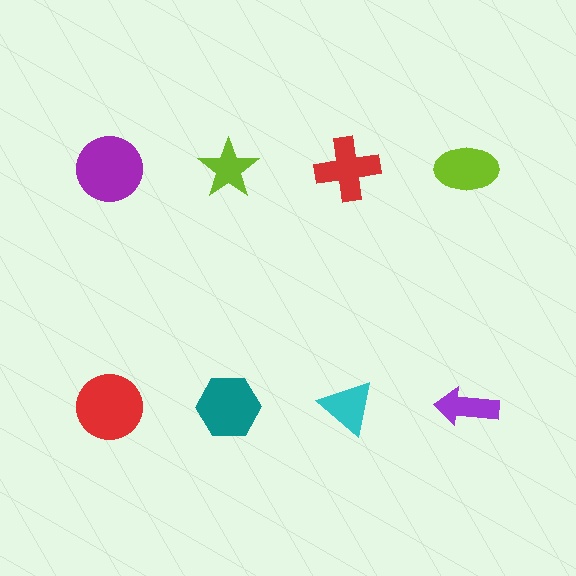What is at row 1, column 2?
A lime star.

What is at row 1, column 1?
A purple circle.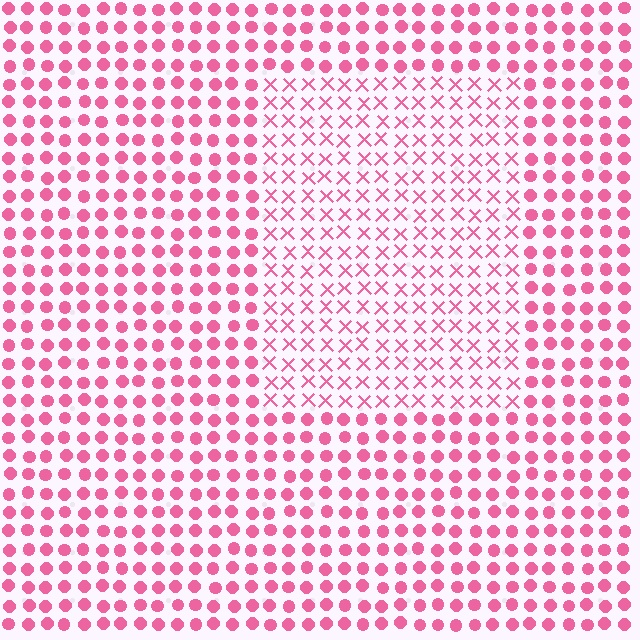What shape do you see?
I see a rectangle.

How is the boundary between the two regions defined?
The boundary is defined by a change in element shape: X marks inside vs. circles outside. All elements share the same color and spacing.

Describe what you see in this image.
The image is filled with small pink elements arranged in a uniform grid. A rectangle-shaped region contains X marks, while the surrounding area contains circles. The boundary is defined purely by the change in element shape.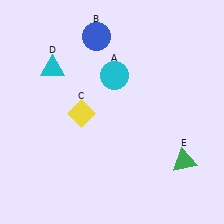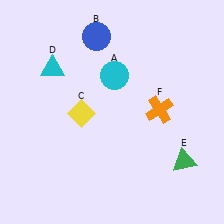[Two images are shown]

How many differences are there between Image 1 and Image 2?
There is 1 difference between the two images.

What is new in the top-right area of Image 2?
An orange cross (F) was added in the top-right area of Image 2.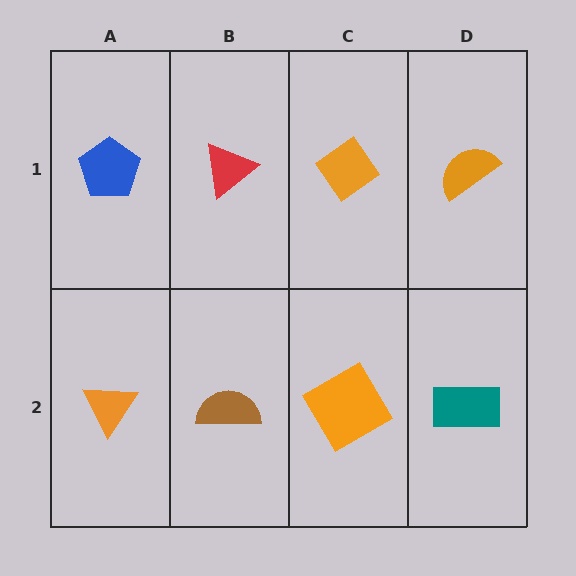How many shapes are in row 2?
4 shapes.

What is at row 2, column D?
A teal rectangle.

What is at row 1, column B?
A red triangle.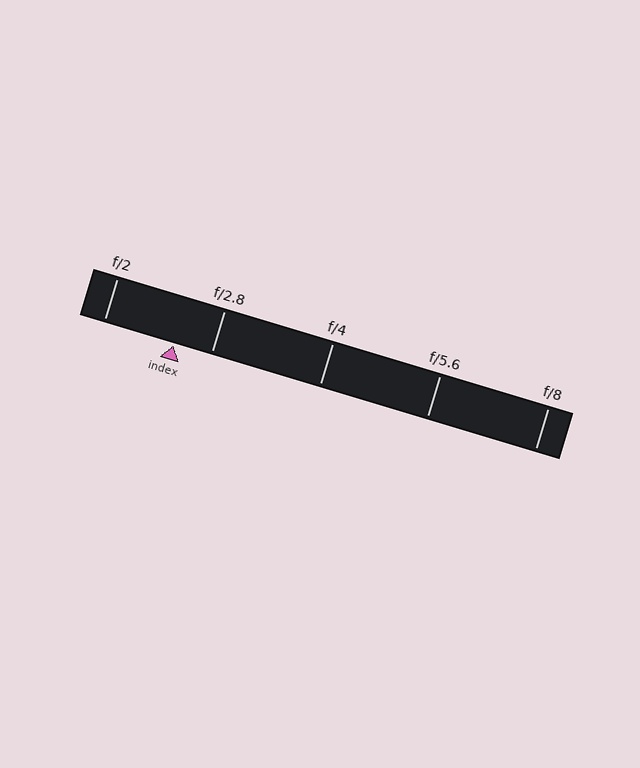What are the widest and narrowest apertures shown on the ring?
The widest aperture shown is f/2 and the narrowest is f/8.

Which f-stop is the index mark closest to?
The index mark is closest to f/2.8.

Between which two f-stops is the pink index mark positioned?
The index mark is between f/2 and f/2.8.